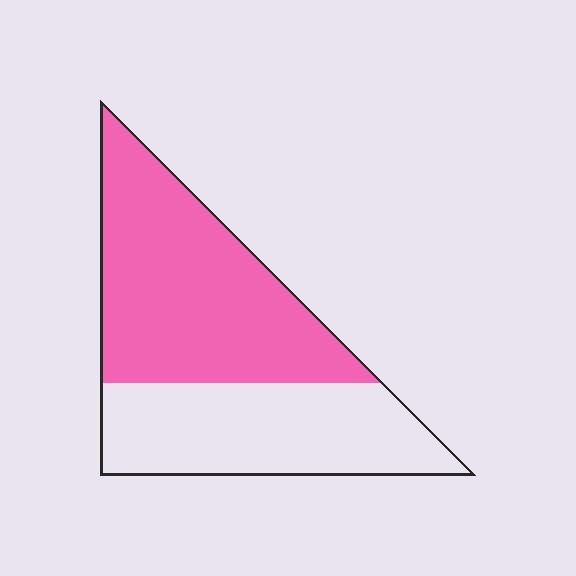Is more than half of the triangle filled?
Yes.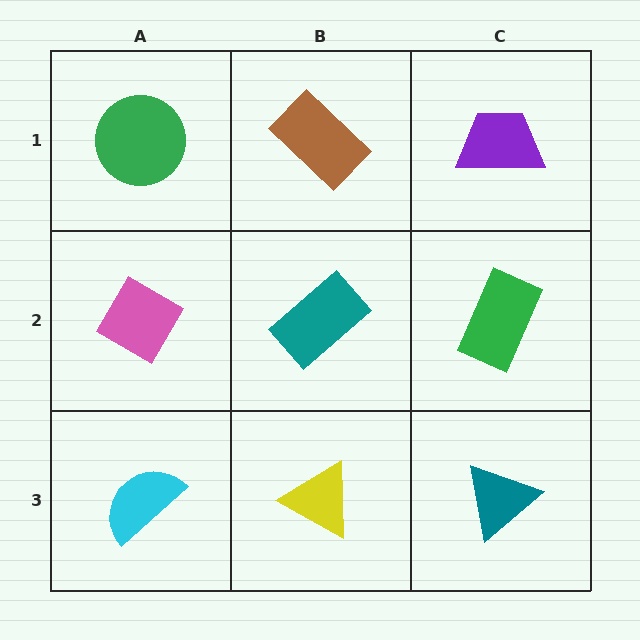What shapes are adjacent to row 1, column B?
A teal rectangle (row 2, column B), a green circle (row 1, column A), a purple trapezoid (row 1, column C).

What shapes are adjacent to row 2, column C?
A purple trapezoid (row 1, column C), a teal triangle (row 3, column C), a teal rectangle (row 2, column B).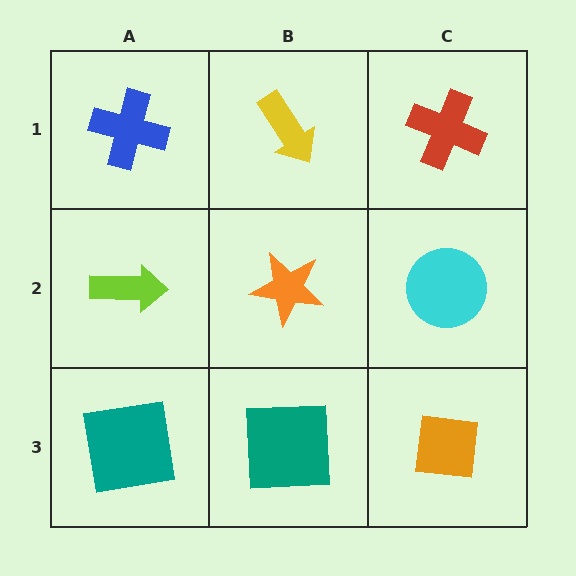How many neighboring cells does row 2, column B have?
4.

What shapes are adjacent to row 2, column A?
A blue cross (row 1, column A), a teal square (row 3, column A), an orange star (row 2, column B).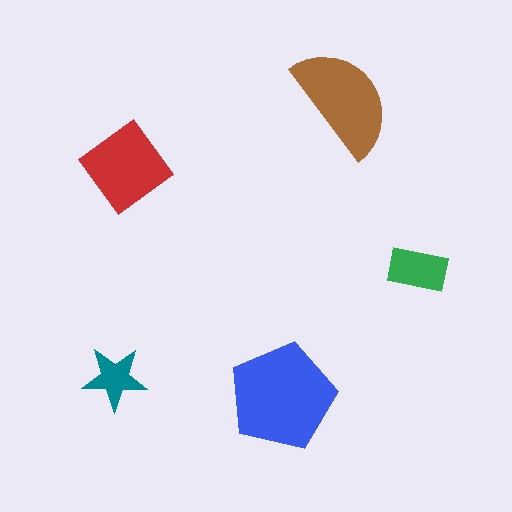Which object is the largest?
The blue pentagon.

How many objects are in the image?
There are 5 objects in the image.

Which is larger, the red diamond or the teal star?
The red diamond.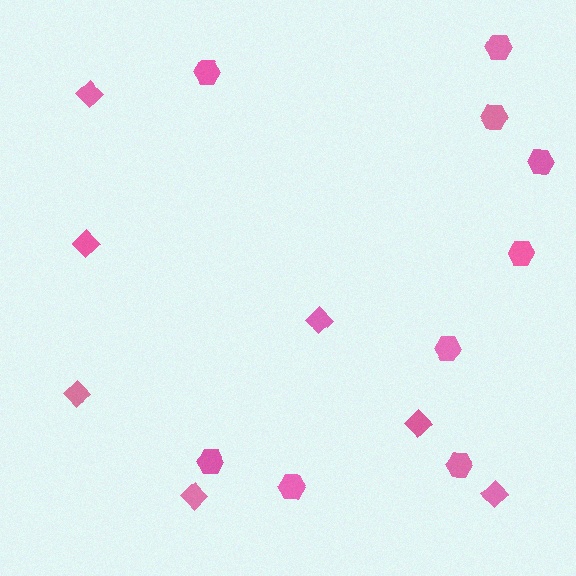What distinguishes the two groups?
There are 2 groups: one group of hexagons (9) and one group of diamonds (7).